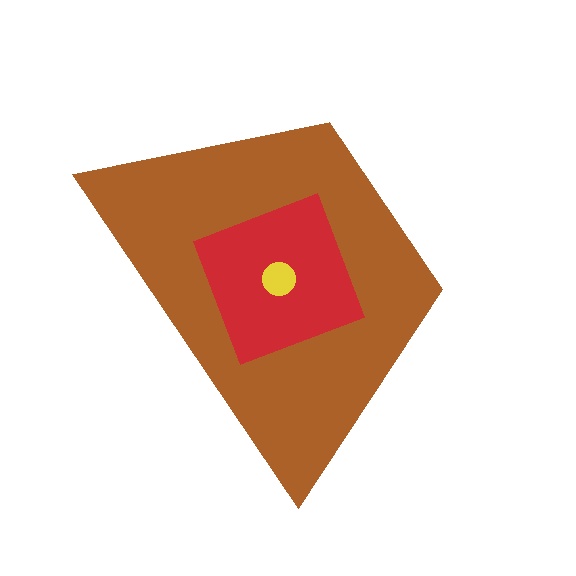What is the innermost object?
The yellow circle.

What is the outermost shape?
The brown trapezoid.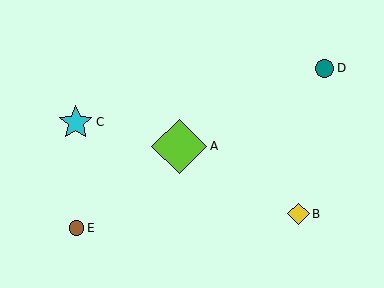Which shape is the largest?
The lime diamond (labeled A) is the largest.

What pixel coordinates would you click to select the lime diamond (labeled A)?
Click at (179, 146) to select the lime diamond A.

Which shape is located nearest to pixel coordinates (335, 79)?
The teal circle (labeled D) at (325, 68) is nearest to that location.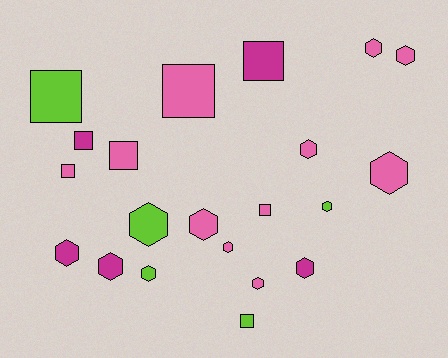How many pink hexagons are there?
There are 7 pink hexagons.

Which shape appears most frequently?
Hexagon, with 13 objects.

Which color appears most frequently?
Pink, with 11 objects.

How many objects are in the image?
There are 21 objects.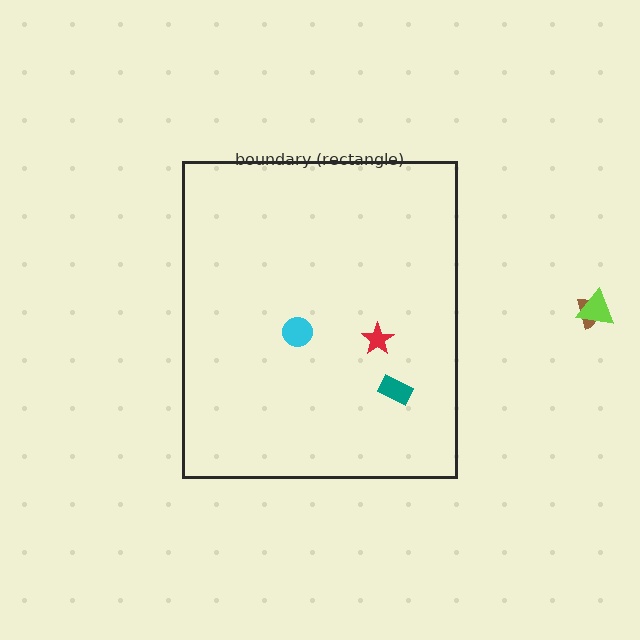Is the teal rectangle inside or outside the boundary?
Inside.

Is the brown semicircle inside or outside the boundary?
Outside.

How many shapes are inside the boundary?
3 inside, 2 outside.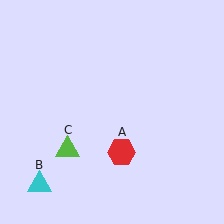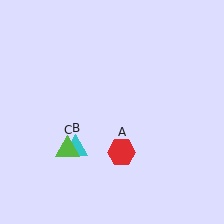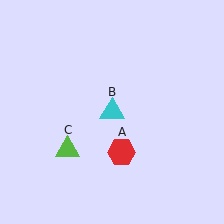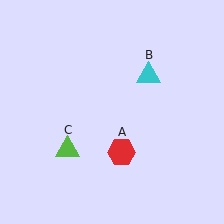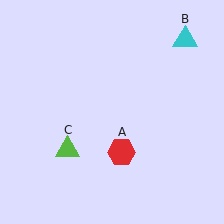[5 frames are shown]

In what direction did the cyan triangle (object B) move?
The cyan triangle (object B) moved up and to the right.